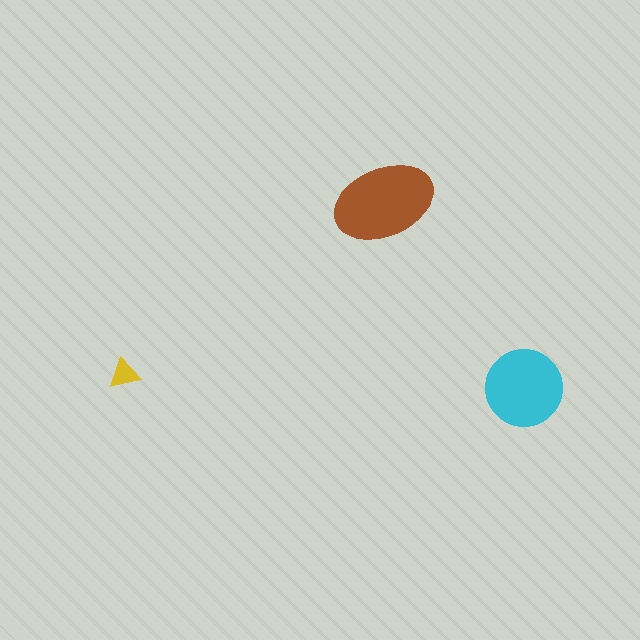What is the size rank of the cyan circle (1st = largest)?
2nd.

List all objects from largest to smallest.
The brown ellipse, the cyan circle, the yellow triangle.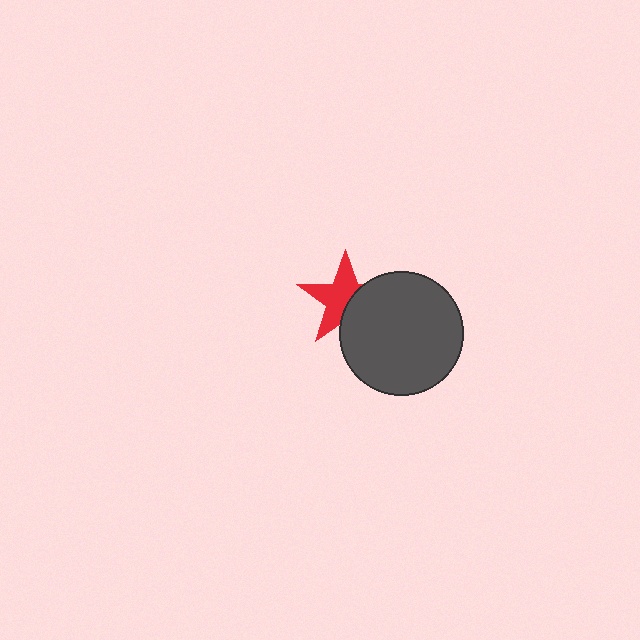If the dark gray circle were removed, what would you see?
You would see the complete red star.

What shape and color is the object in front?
The object in front is a dark gray circle.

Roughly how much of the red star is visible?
About half of it is visible (roughly 60%).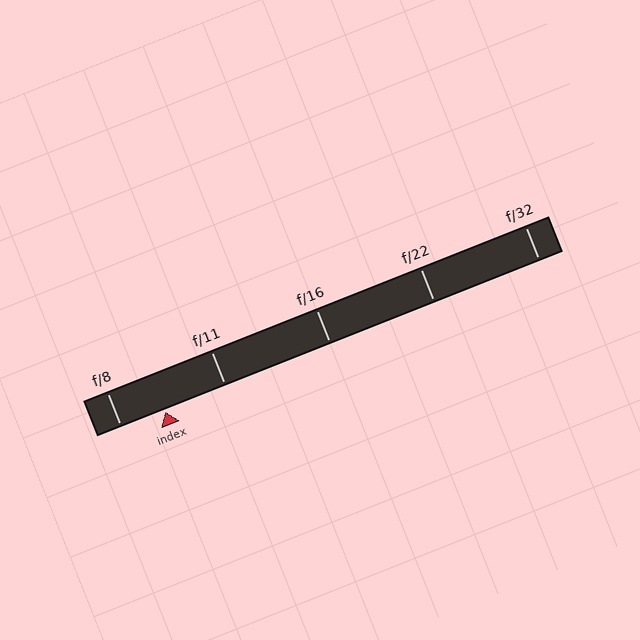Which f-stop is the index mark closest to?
The index mark is closest to f/8.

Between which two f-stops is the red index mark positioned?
The index mark is between f/8 and f/11.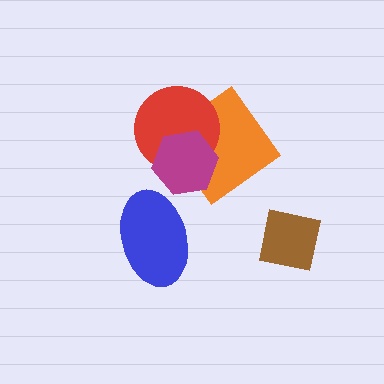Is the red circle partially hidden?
Yes, it is partially covered by another shape.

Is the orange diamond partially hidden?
Yes, it is partially covered by another shape.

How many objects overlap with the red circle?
2 objects overlap with the red circle.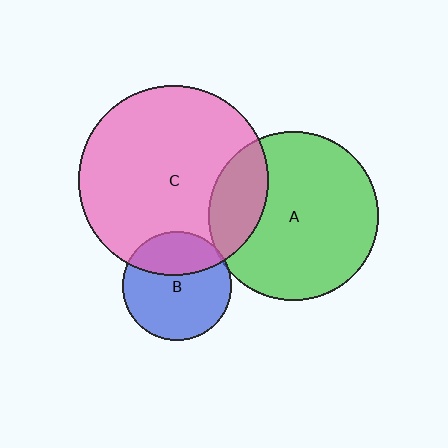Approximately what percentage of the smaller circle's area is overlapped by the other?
Approximately 20%.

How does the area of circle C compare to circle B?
Approximately 3.0 times.